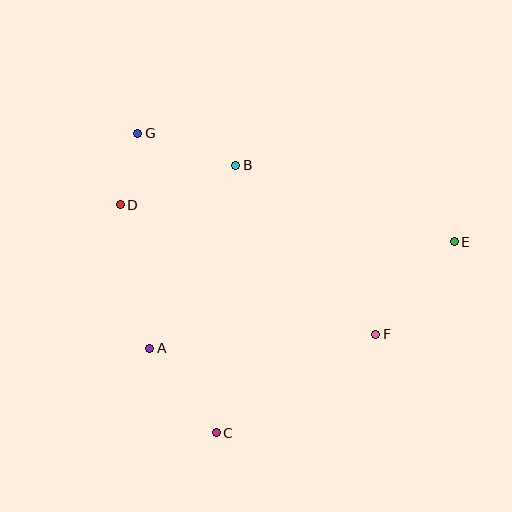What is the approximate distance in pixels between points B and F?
The distance between B and F is approximately 219 pixels.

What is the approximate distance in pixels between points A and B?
The distance between A and B is approximately 202 pixels.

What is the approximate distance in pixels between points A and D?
The distance between A and D is approximately 146 pixels.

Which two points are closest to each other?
Points D and G are closest to each other.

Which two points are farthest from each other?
Points D and E are farthest from each other.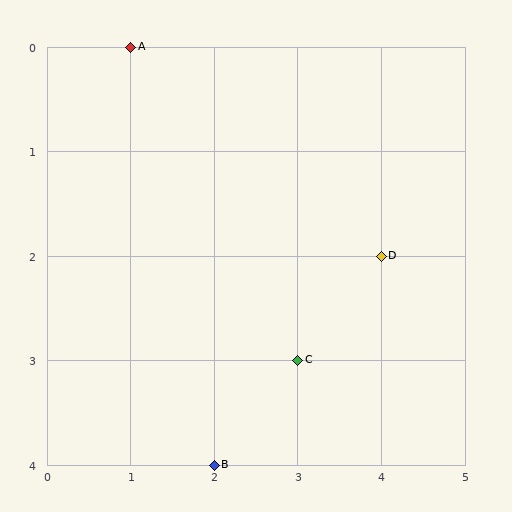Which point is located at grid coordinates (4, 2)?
Point D is at (4, 2).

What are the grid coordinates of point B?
Point B is at grid coordinates (2, 4).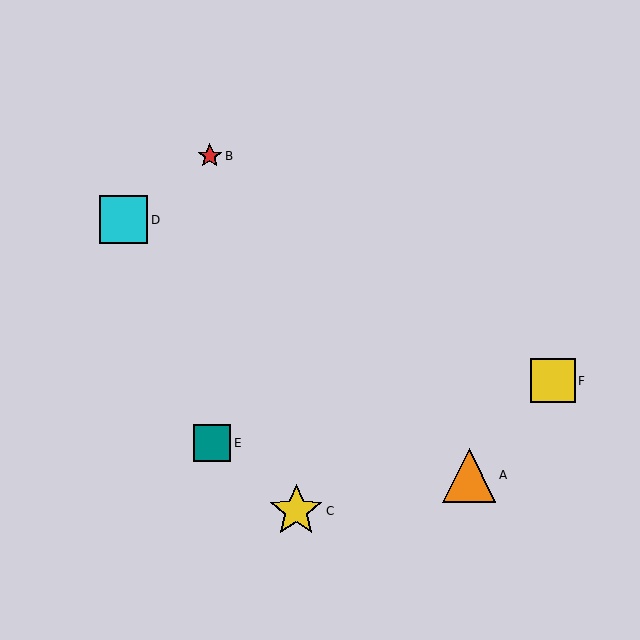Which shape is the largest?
The orange triangle (labeled A) is the largest.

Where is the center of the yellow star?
The center of the yellow star is at (296, 511).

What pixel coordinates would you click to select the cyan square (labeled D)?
Click at (124, 220) to select the cyan square D.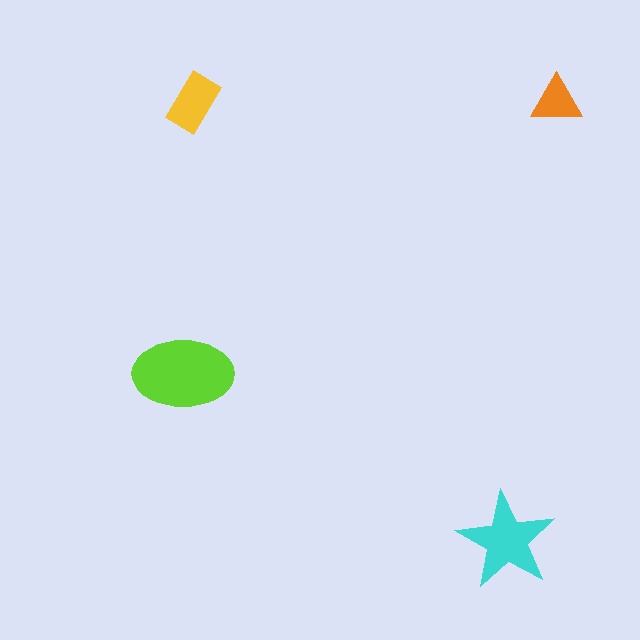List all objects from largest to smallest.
The lime ellipse, the cyan star, the yellow rectangle, the orange triangle.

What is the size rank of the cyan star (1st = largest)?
2nd.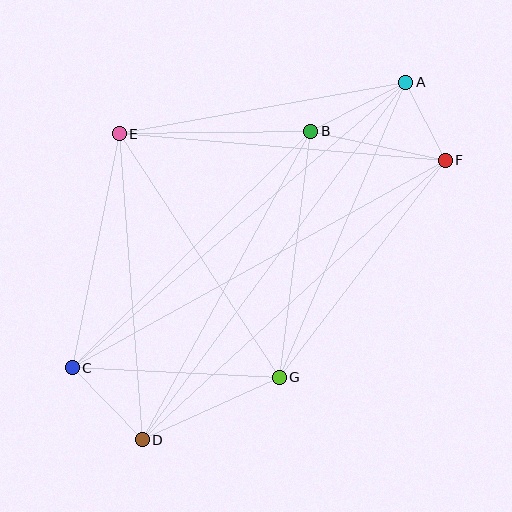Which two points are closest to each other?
Points A and F are closest to each other.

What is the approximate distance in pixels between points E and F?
The distance between E and F is approximately 327 pixels.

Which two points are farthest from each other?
Points A and D are farthest from each other.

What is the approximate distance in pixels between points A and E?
The distance between A and E is approximately 291 pixels.